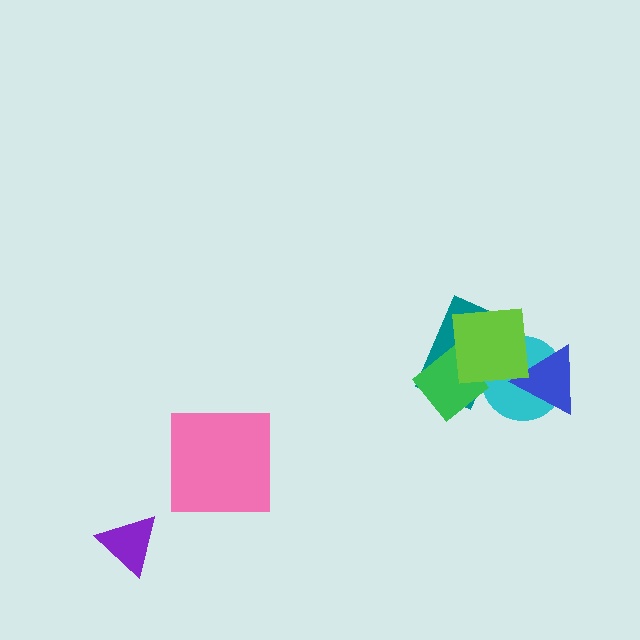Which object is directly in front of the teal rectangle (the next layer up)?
The cyan circle is directly in front of the teal rectangle.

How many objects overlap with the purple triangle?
0 objects overlap with the purple triangle.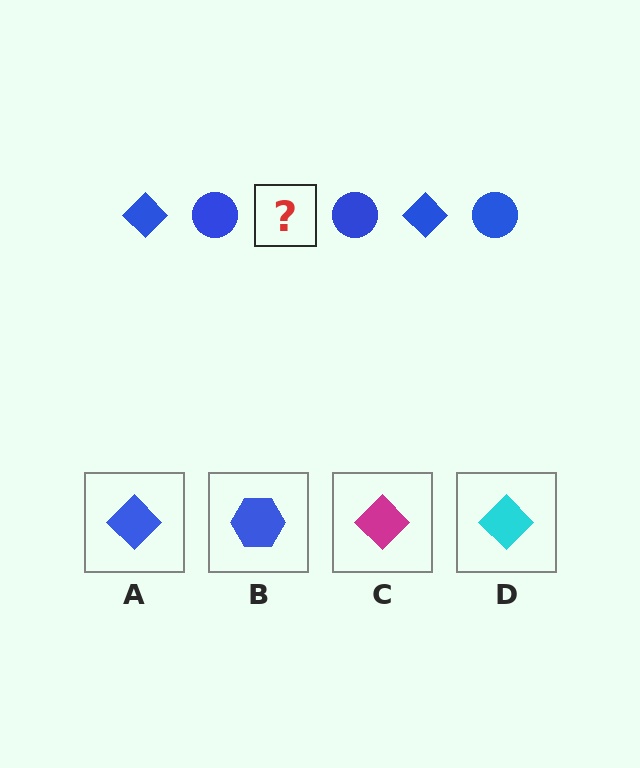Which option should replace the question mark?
Option A.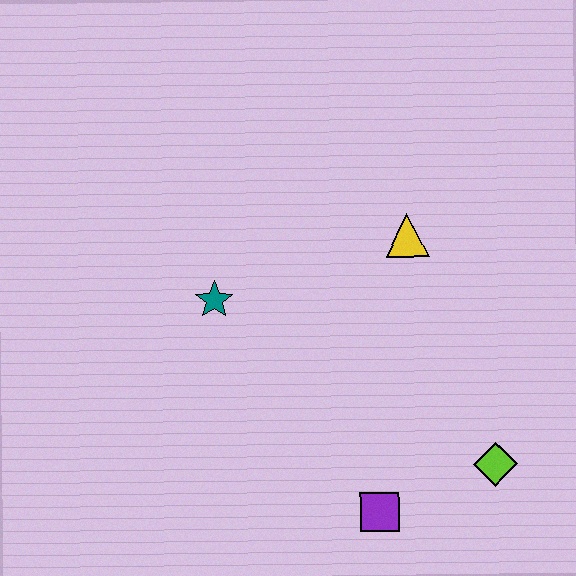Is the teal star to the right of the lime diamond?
No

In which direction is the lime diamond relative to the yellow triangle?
The lime diamond is below the yellow triangle.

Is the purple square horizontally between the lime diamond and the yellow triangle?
No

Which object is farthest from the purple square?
The yellow triangle is farthest from the purple square.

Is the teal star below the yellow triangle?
Yes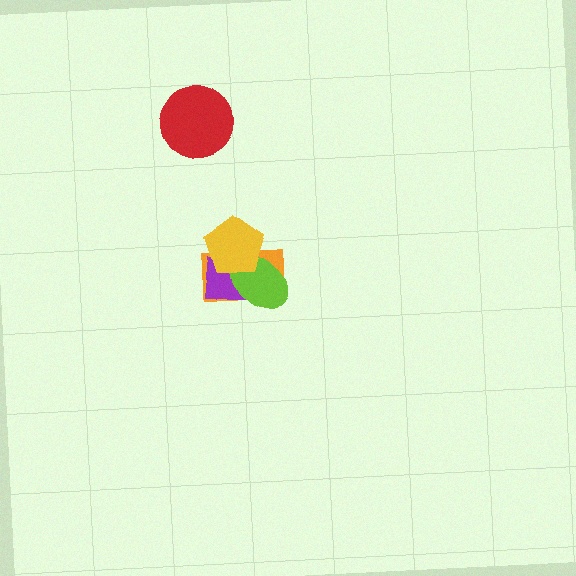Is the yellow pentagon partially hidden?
No, no other shape covers it.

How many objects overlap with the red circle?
0 objects overlap with the red circle.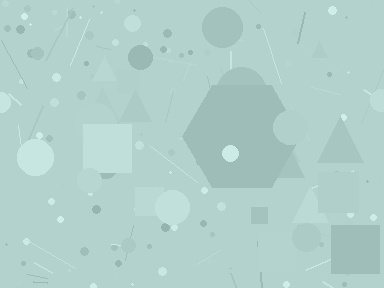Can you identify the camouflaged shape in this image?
The camouflaged shape is a hexagon.